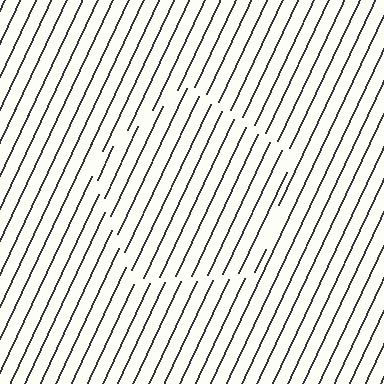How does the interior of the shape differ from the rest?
The interior of the shape contains the same grating, shifted by half a period — the contour is defined by the phase discontinuity where line-ends from the inner and outer gratings abut.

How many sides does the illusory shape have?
5 sides — the line-ends trace a pentagon.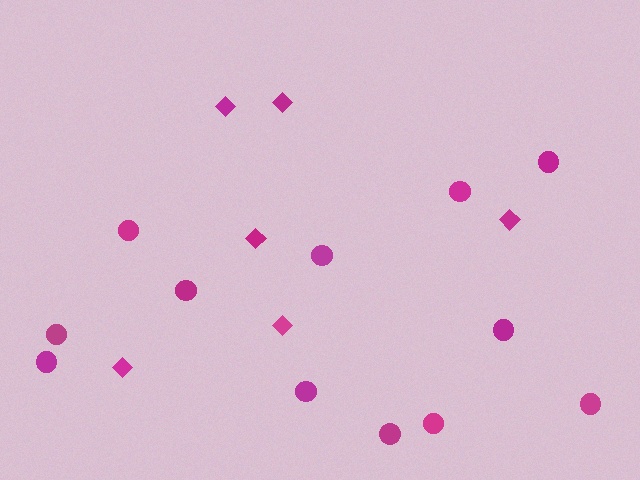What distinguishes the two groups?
There are 2 groups: one group of diamonds (6) and one group of circles (12).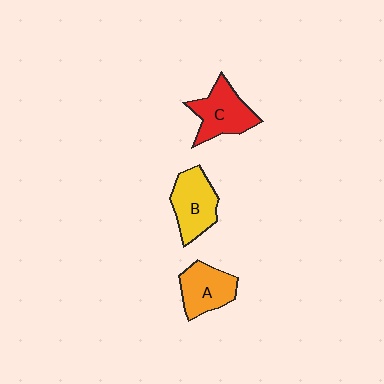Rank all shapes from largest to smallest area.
From largest to smallest: C (red), B (yellow), A (orange).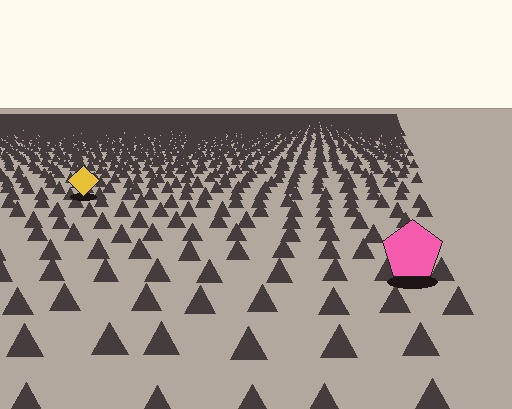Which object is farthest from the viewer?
The yellow diamond is farthest from the viewer. It appears smaller and the ground texture around it is denser.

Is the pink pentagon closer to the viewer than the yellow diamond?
Yes. The pink pentagon is closer — you can tell from the texture gradient: the ground texture is coarser near it.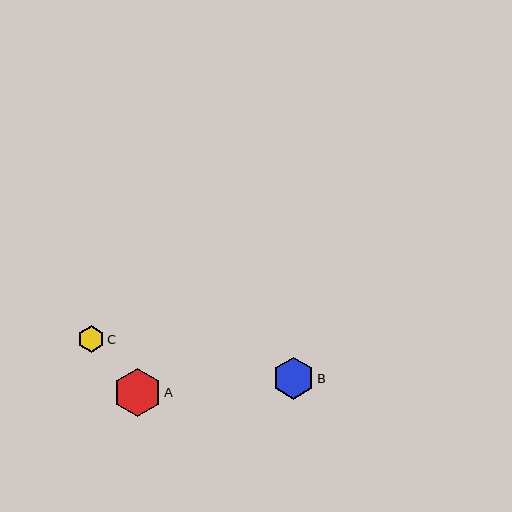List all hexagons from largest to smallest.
From largest to smallest: A, B, C.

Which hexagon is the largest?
Hexagon A is the largest with a size of approximately 48 pixels.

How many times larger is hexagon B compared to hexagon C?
Hexagon B is approximately 1.6 times the size of hexagon C.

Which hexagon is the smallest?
Hexagon C is the smallest with a size of approximately 26 pixels.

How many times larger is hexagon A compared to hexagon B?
Hexagon A is approximately 1.1 times the size of hexagon B.